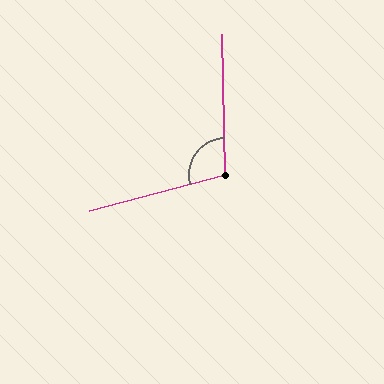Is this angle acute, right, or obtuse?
It is obtuse.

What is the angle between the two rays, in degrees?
Approximately 104 degrees.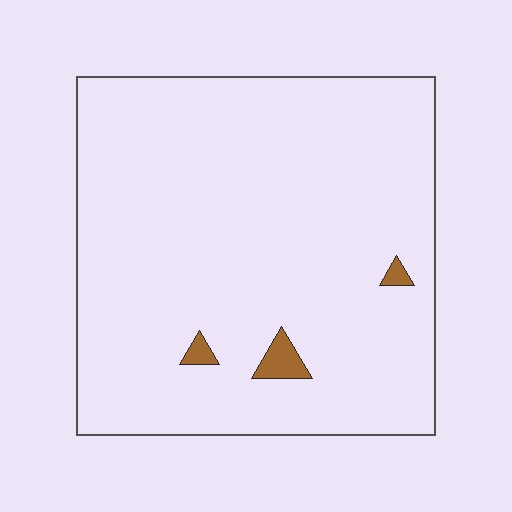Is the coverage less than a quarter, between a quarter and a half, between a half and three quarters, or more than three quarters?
Less than a quarter.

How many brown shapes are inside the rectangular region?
3.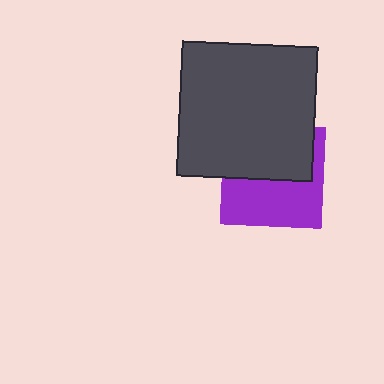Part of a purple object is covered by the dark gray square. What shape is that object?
It is a square.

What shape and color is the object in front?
The object in front is a dark gray square.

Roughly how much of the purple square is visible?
About half of it is visible (roughly 52%).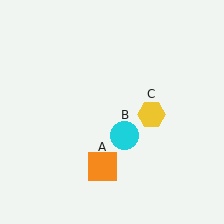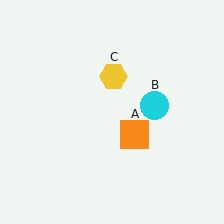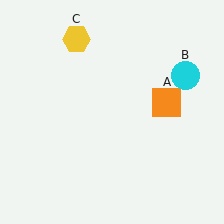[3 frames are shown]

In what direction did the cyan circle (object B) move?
The cyan circle (object B) moved up and to the right.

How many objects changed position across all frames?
3 objects changed position: orange square (object A), cyan circle (object B), yellow hexagon (object C).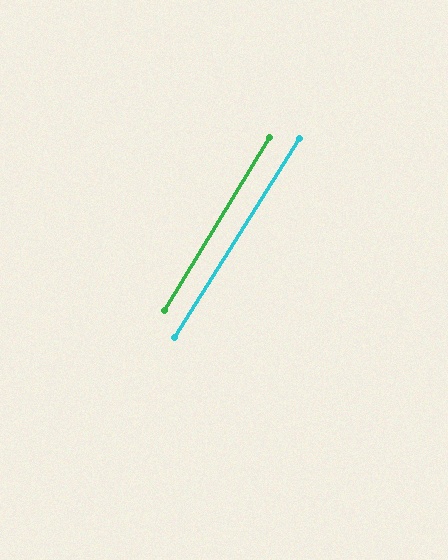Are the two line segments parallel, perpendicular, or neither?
Parallel — their directions differ by only 1.1°.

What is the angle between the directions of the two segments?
Approximately 1 degree.